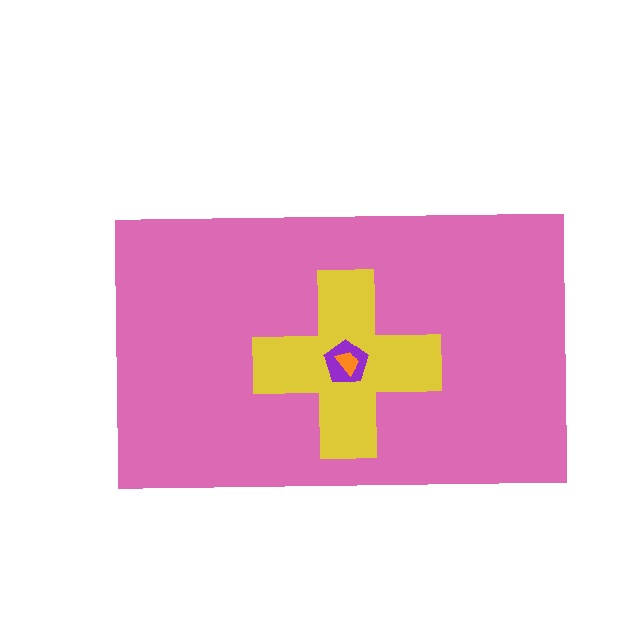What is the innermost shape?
The orange trapezoid.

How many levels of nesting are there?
4.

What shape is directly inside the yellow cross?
The purple pentagon.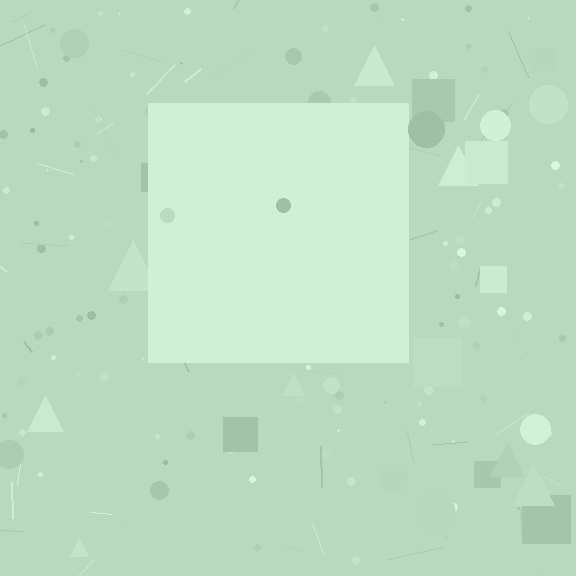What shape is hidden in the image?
A square is hidden in the image.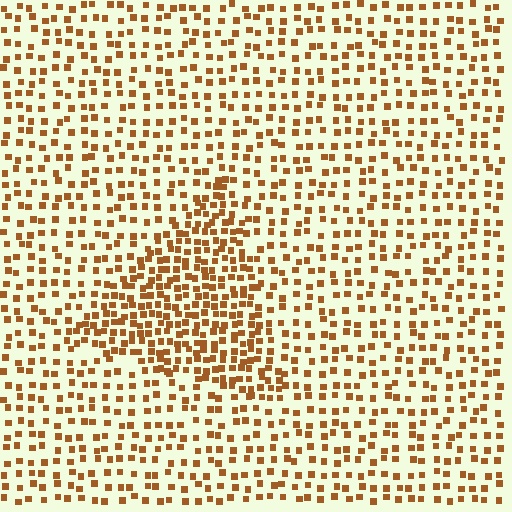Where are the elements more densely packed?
The elements are more densely packed inside the triangle boundary.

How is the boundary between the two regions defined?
The boundary is defined by a change in element density (approximately 1.9x ratio). All elements are the same color, size, and shape.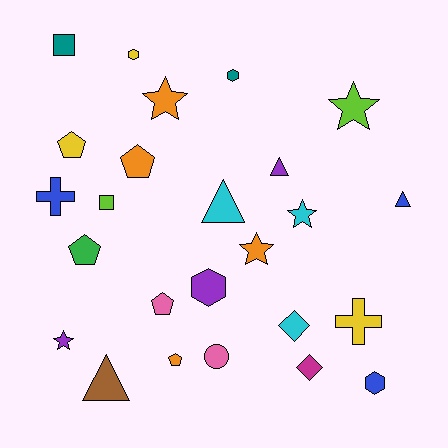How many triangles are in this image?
There are 4 triangles.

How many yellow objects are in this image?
There are 3 yellow objects.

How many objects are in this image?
There are 25 objects.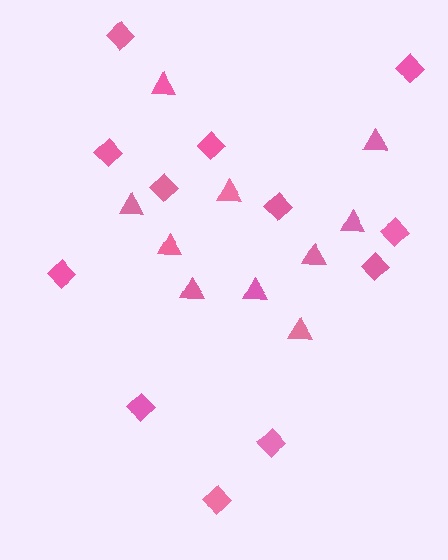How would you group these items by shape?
There are 2 groups: one group of diamonds (12) and one group of triangles (10).